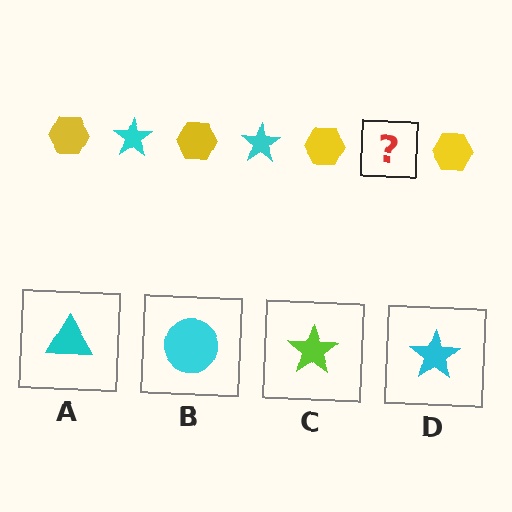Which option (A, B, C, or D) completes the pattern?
D.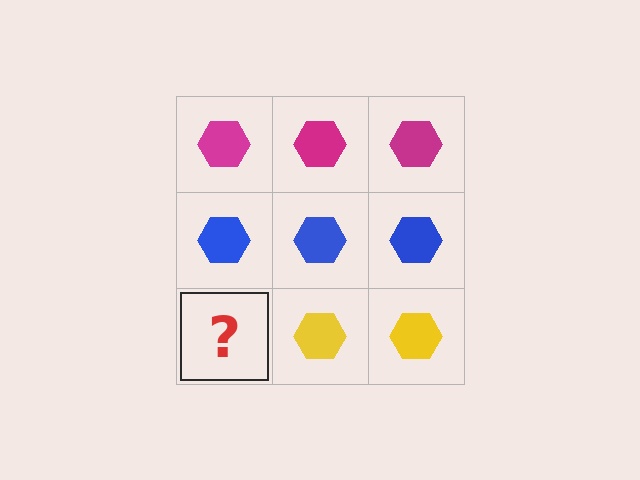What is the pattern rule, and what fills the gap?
The rule is that each row has a consistent color. The gap should be filled with a yellow hexagon.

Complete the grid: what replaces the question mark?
The question mark should be replaced with a yellow hexagon.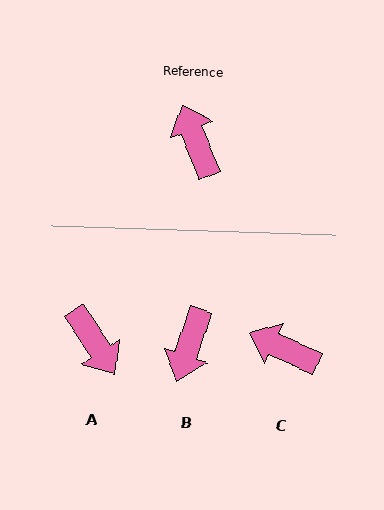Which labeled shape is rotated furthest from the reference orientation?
A, about 169 degrees away.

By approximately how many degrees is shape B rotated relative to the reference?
Approximately 140 degrees counter-clockwise.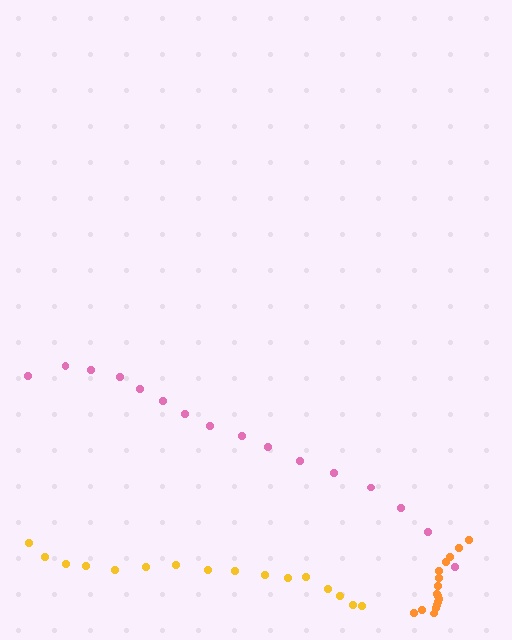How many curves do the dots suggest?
There are 3 distinct paths.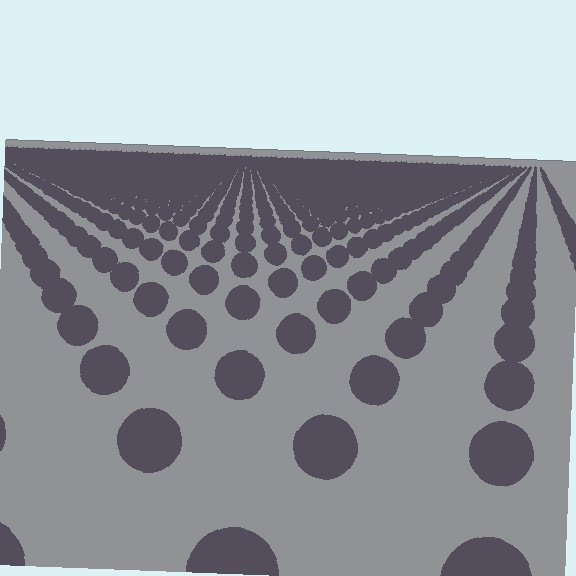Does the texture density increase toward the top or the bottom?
Density increases toward the top.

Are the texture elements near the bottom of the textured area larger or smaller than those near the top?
Larger. Near the bottom, elements are closer to the viewer and appear at a bigger on-screen size.